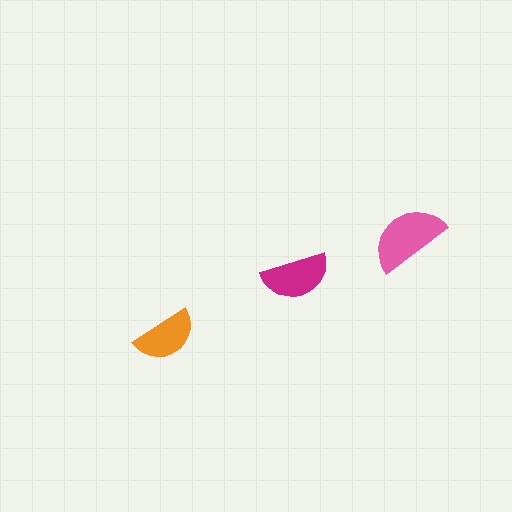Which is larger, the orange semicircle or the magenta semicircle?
The magenta one.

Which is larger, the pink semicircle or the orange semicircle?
The pink one.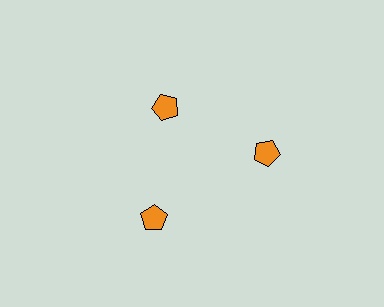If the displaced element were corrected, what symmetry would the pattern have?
It would have 3-fold rotational symmetry — the pattern would map onto itself every 120 degrees.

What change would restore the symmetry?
The symmetry would be restored by moving it outward, back onto the ring so that all 3 pentagons sit at equal angles and equal distance from the center.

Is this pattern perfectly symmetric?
No. The 3 orange pentagons are arranged in a ring, but one element near the 11 o'clock position is pulled inward toward the center, breaking the 3-fold rotational symmetry.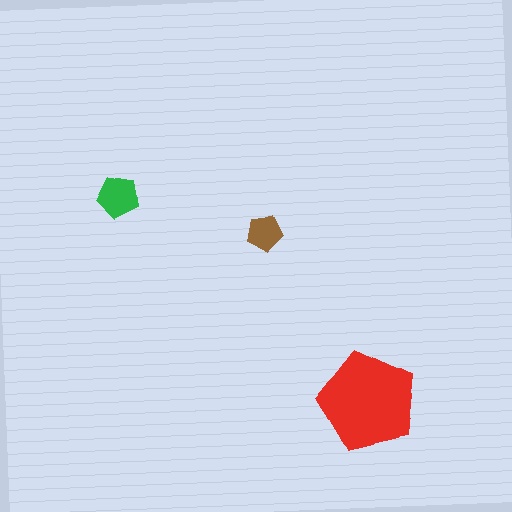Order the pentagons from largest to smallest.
the red one, the green one, the brown one.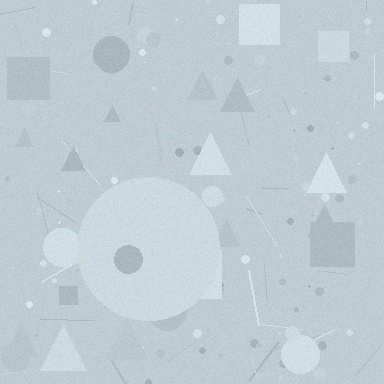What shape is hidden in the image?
A circle is hidden in the image.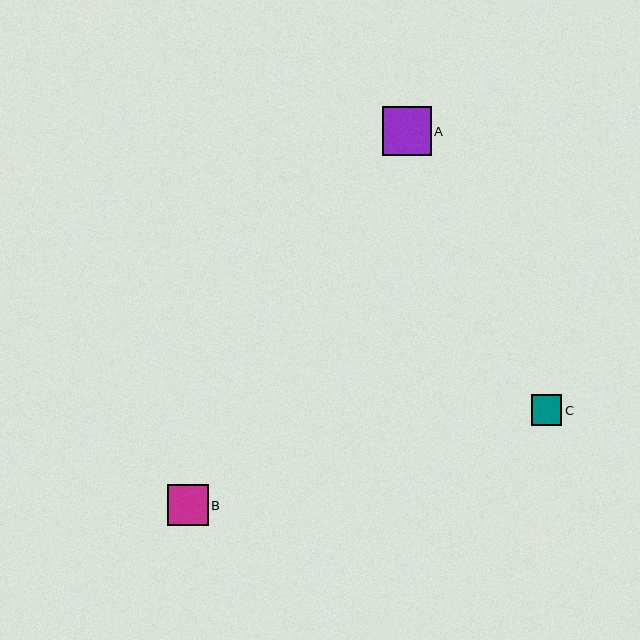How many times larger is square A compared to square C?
Square A is approximately 1.6 times the size of square C.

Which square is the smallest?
Square C is the smallest with a size of approximately 30 pixels.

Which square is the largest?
Square A is the largest with a size of approximately 49 pixels.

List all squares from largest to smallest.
From largest to smallest: A, B, C.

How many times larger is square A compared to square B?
Square A is approximately 1.2 times the size of square B.